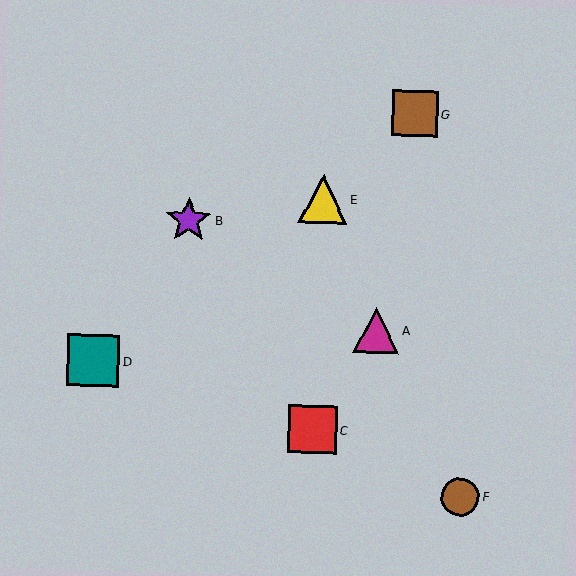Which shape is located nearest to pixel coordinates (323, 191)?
The yellow triangle (labeled E) at (323, 199) is nearest to that location.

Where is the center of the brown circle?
The center of the brown circle is at (460, 497).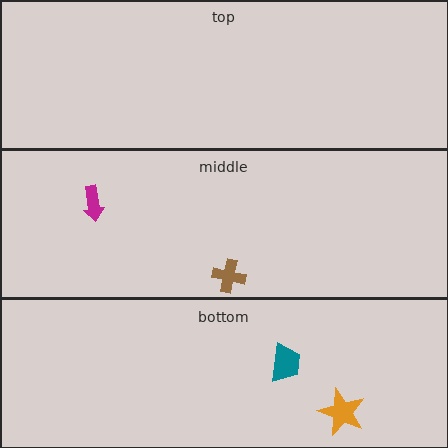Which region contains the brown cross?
The middle region.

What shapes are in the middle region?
The brown cross, the magenta arrow.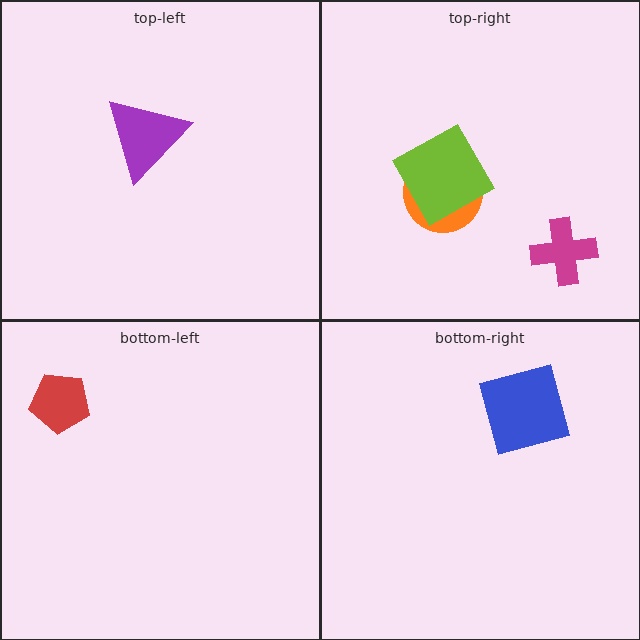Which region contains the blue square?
The bottom-right region.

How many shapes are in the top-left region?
1.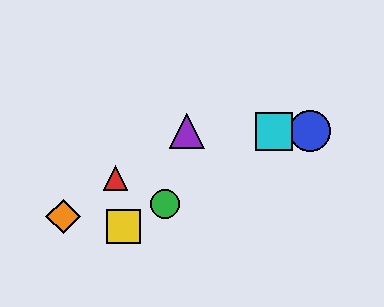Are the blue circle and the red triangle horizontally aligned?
No, the blue circle is at y≈131 and the red triangle is at y≈178.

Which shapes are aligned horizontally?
The blue circle, the purple triangle, the cyan square are aligned horizontally.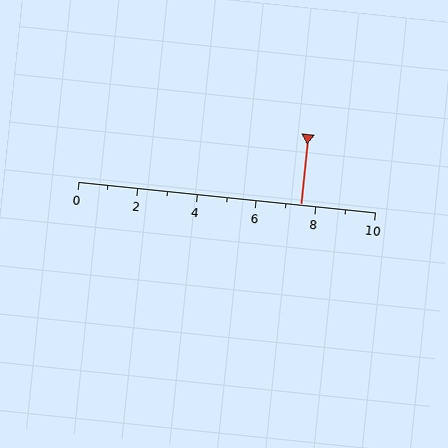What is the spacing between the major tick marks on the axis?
The major ticks are spaced 2 apart.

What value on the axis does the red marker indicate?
The marker indicates approximately 7.5.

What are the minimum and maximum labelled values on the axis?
The axis runs from 0 to 10.